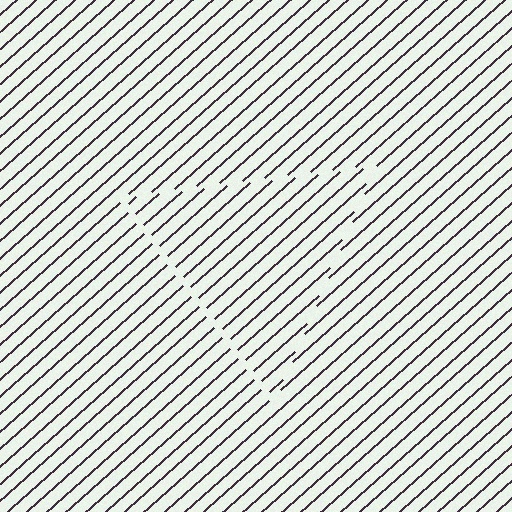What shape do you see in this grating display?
An illusory triangle. The interior of the shape contains the same grating, shifted by half a period — the contour is defined by the phase discontinuity where line-ends from the inner and outer gratings abut.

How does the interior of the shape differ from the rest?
The interior of the shape contains the same grating, shifted by half a period — the contour is defined by the phase discontinuity where line-ends from the inner and outer gratings abut.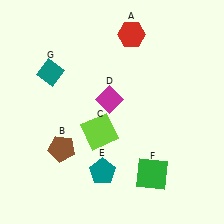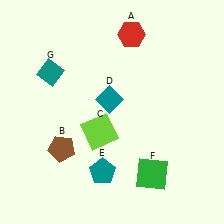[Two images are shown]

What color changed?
The diamond (D) changed from magenta in Image 1 to teal in Image 2.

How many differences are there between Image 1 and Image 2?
There is 1 difference between the two images.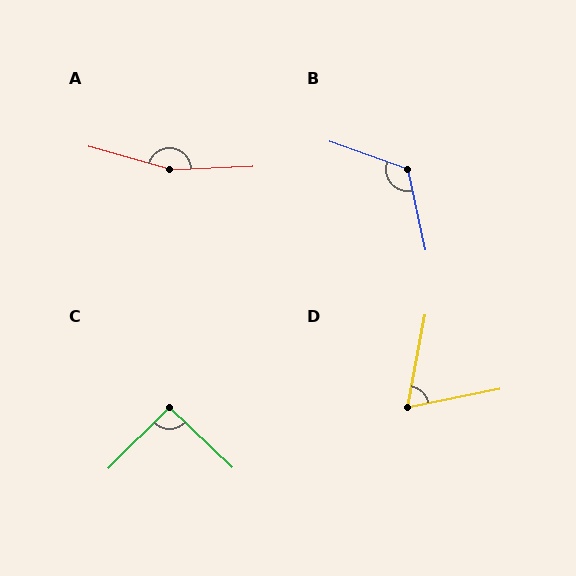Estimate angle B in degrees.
Approximately 122 degrees.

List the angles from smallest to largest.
D (68°), C (91°), B (122°), A (162°).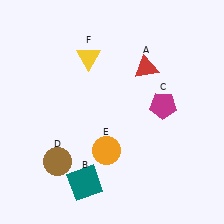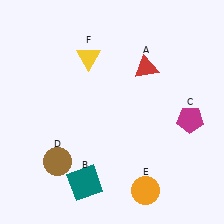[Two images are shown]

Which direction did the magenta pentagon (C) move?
The magenta pentagon (C) moved right.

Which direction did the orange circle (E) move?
The orange circle (E) moved down.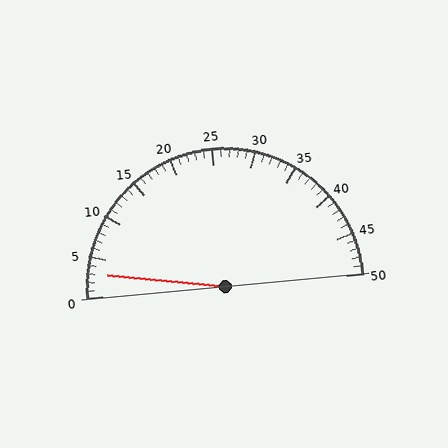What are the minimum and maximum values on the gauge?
The gauge ranges from 0 to 50.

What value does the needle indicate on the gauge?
The needle indicates approximately 3.